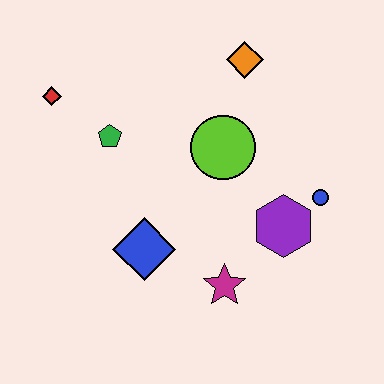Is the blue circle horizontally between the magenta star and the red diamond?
No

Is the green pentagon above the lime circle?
Yes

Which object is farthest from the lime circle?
The red diamond is farthest from the lime circle.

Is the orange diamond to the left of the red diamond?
No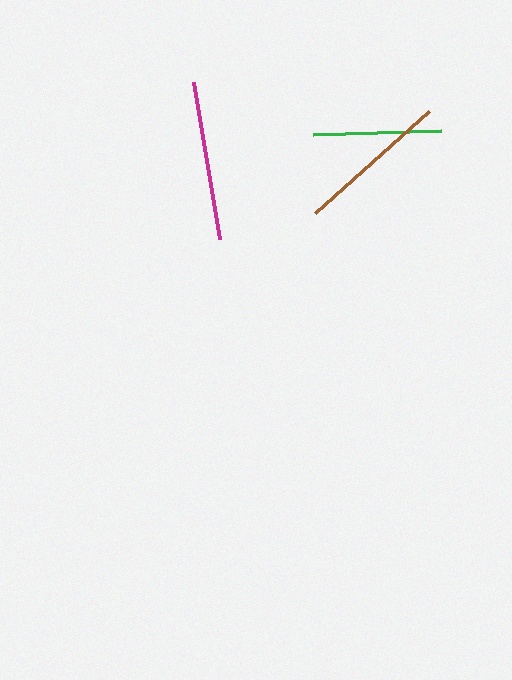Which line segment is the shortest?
The green line is the shortest at approximately 128 pixels.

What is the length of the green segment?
The green segment is approximately 128 pixels long.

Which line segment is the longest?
The magenta line is the longest at approximately 158 pixels.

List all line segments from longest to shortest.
From longest to shortest: magenta, brown, green.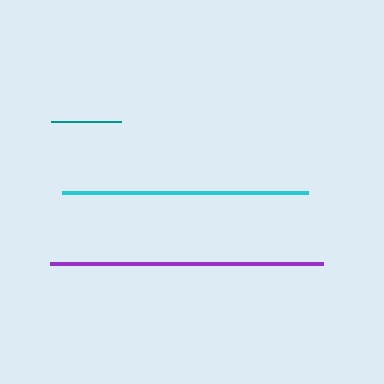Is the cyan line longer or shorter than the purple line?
The purple line is longer than the cyan line.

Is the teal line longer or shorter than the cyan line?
The cyan line is longer than the teal line.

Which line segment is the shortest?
The teal line is the shortest at approximately 70 pixels.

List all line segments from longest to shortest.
From longest to shortest: purple, cyan, teal.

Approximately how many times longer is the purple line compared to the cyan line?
The purple line is approximately 1.1 times the length of the cyan line.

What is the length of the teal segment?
The teal segment is approximately 70 pixels long.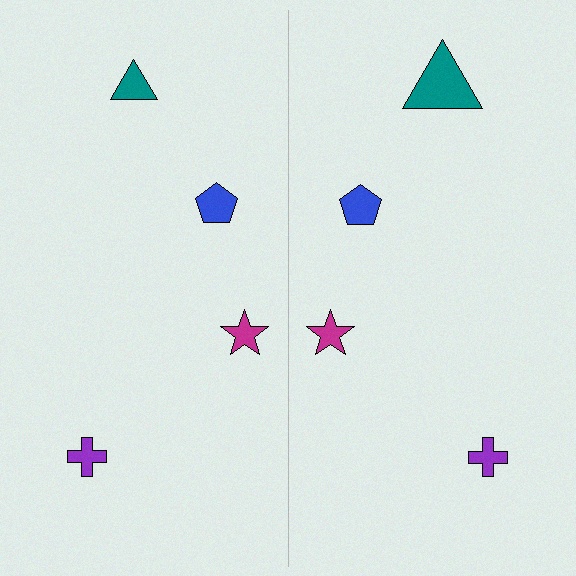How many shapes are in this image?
There are 8 shapes in this image.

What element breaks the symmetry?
The teal triangle on the right side has a different size than its mirror counterpart.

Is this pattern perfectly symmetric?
No, the pattern is not perfectly symmetric. The teal triangle on the right side has a different size than its mirror counterpart.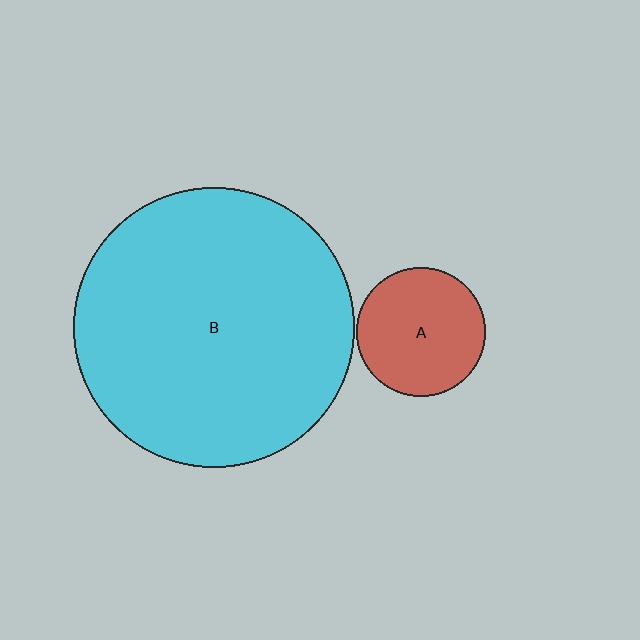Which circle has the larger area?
Circle B (cyan).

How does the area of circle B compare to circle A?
Approximately 4.7 times.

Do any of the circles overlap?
No, none of the circles overlap.